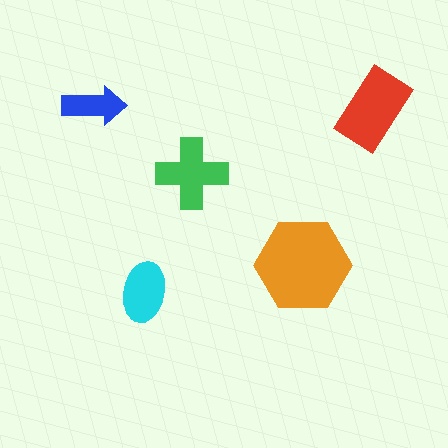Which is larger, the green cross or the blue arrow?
The green cross.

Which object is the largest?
The orange hexagon.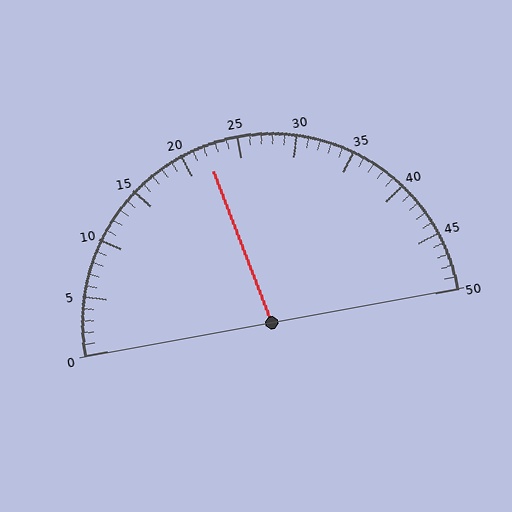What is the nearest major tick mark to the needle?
The nearest major tick mark is 20.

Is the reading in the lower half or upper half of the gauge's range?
The reading is in the lower half of the range (0 to 50).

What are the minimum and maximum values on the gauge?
The gauge ranges from 0 to 50.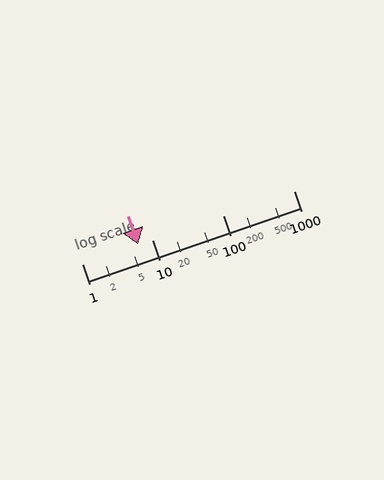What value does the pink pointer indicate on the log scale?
The pointer indicates approximately 6.3.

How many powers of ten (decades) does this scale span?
The scale spans 3 decades, from 1 to 1000.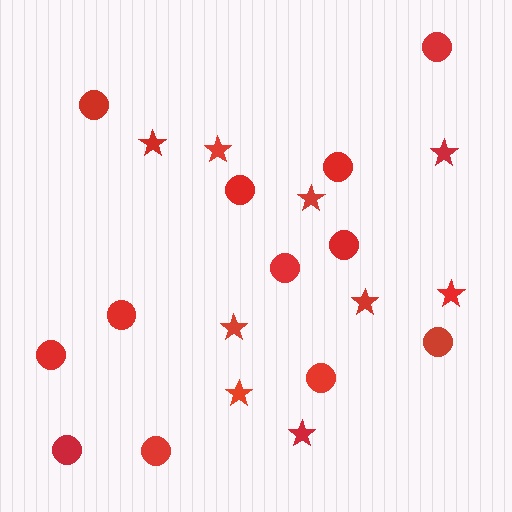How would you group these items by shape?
There are 2 groups: one group of stars (9) and one group of circles (12).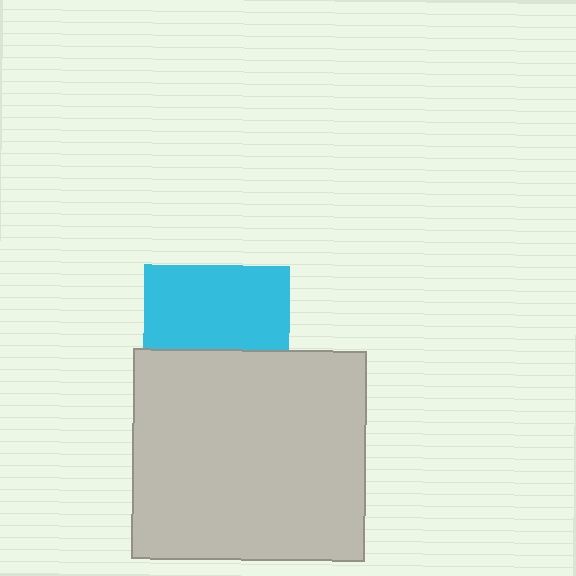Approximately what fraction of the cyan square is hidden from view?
Roughly 42% of the cyan square is hidden behind the light gray rectangle.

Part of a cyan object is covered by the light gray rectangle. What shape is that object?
It is a square.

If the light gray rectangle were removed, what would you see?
You would see the complete cyan square.